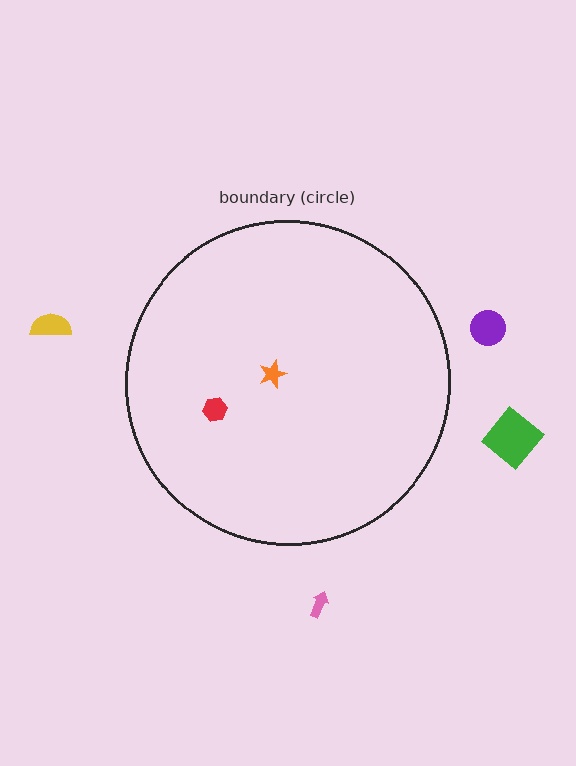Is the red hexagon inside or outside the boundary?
Inside.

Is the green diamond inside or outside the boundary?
Outside.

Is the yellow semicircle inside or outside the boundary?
Outside.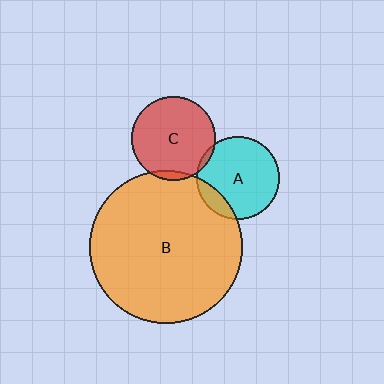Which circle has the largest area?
Circle B (orange).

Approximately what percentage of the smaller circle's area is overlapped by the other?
Approximately 15%.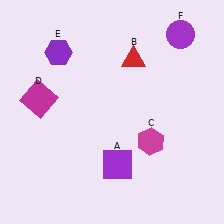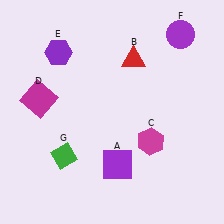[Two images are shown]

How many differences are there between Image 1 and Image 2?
There is 1 difference between the two images.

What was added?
A green diamond (G) was added in Image 2.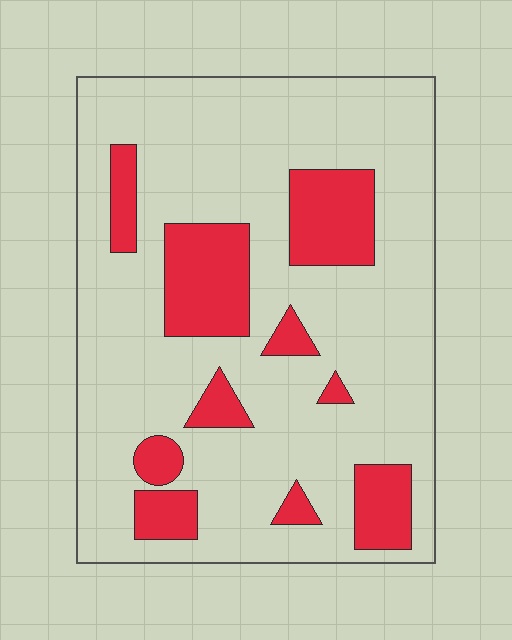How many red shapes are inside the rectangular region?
10.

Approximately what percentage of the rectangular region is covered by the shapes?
Approximately 20%.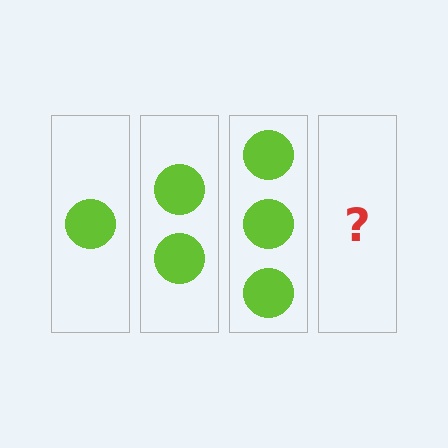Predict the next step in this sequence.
The next step is 4 circles.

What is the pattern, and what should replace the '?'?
The pattern is that each step adds one more circle. The '?' should be 4 circles.